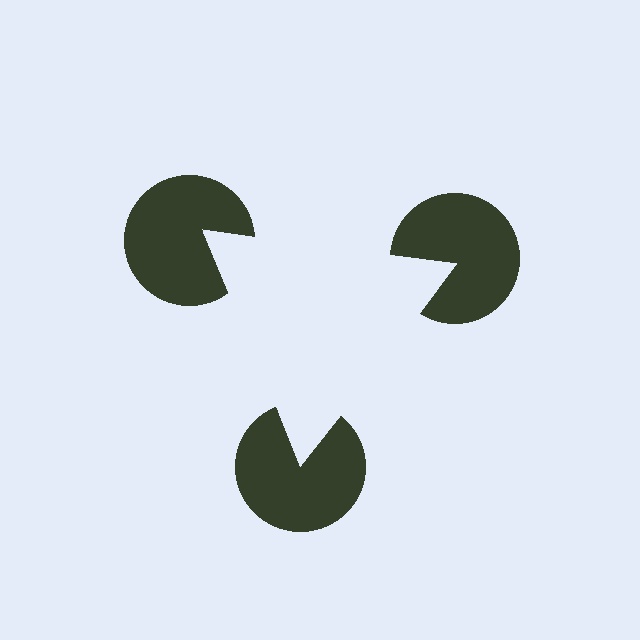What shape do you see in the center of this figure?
An illusory triangle — its edges are inferred from the aligned wedge cuts in the pac-man discs, not physically drawn.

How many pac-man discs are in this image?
There are 3 — one at each vertex of the illusory triangle.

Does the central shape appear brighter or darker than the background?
It typically appears slightly brighter than the background, even though no actual brightness change is drawn.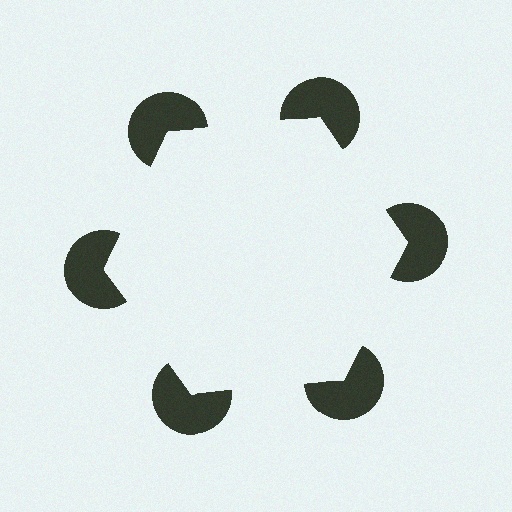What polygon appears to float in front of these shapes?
An illusory hexagon — its edges are inferred from the aligned wedge cuts in the pac-man discs, not physically drawn.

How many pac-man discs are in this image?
There are 6 — one at each vertex of the illusory hexagon.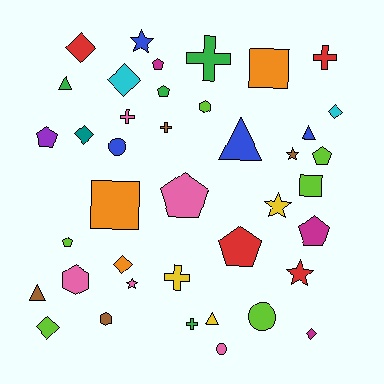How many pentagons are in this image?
There are 8 pentagons.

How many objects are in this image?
There are 40 objects.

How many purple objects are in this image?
There is 1 purple object.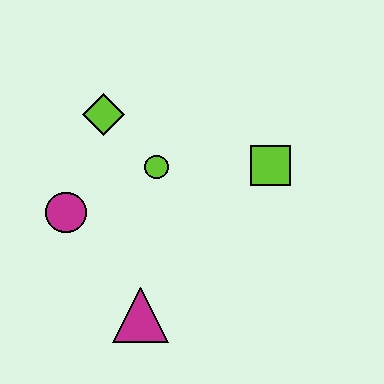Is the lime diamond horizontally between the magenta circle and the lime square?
Yes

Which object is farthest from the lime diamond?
The magenta triangle is farthest from the lime diamond.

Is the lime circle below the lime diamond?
Yes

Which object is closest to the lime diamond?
The lime circle is closest to the lime diamond.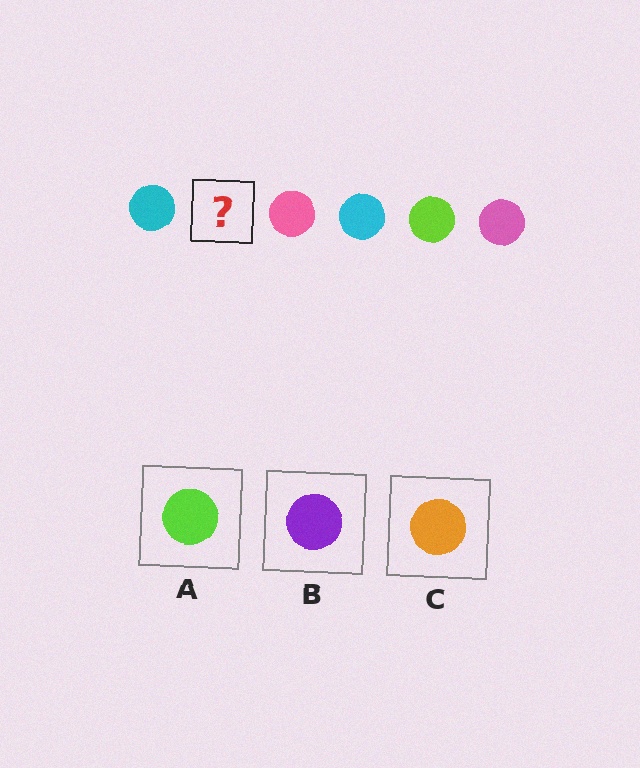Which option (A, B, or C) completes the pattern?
A.